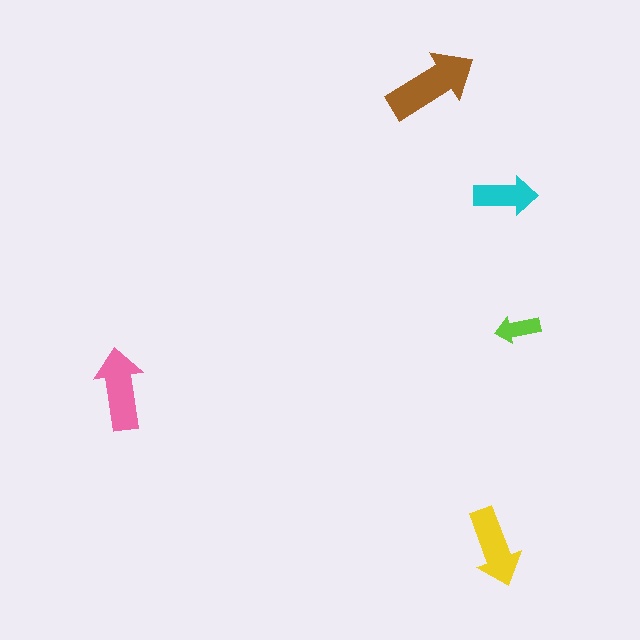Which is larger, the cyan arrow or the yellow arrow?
The yellow one.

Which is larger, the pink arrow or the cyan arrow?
The pink one.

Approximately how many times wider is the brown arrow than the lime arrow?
About 2 times wider.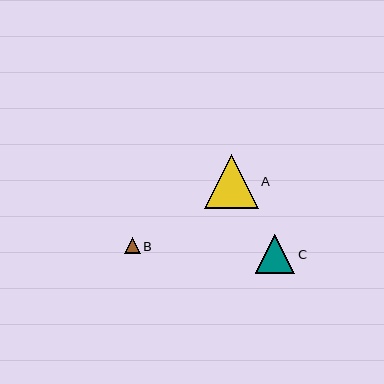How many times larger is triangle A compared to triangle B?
Triangle A is approximately 3.4 times the size of triangle B.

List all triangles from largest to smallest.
From largest to smallest: A, C, B.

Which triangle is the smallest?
Triangle B is the smallest with a size of approximately 16 pixels.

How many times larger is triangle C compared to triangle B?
Triangle C is approximately 2.5 times the size of triangle B.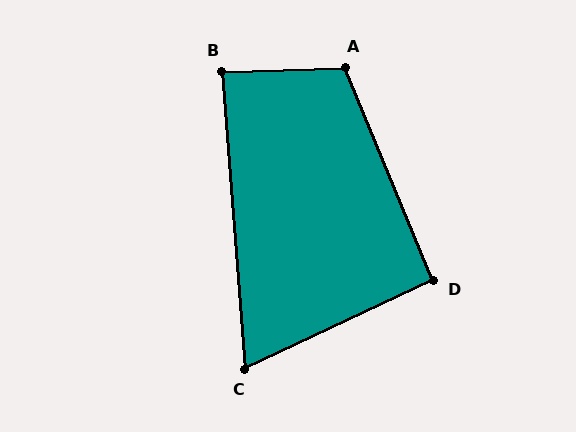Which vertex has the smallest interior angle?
C, at approximately 69 degrees.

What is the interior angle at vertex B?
Approximately 87 degrees (approximately right).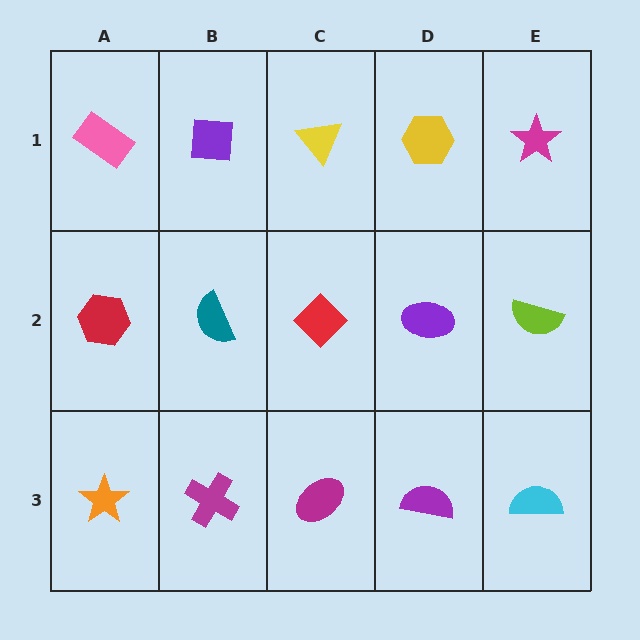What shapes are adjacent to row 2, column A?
A pink rectangle (row 1, column A), an orange star (row 3, column A), a teal semicircle (row 2, column B).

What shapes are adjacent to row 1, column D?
A purple ellipse (row 2, column D), a yellow triangle (row 1, column C), a magenta star (row 1, column E).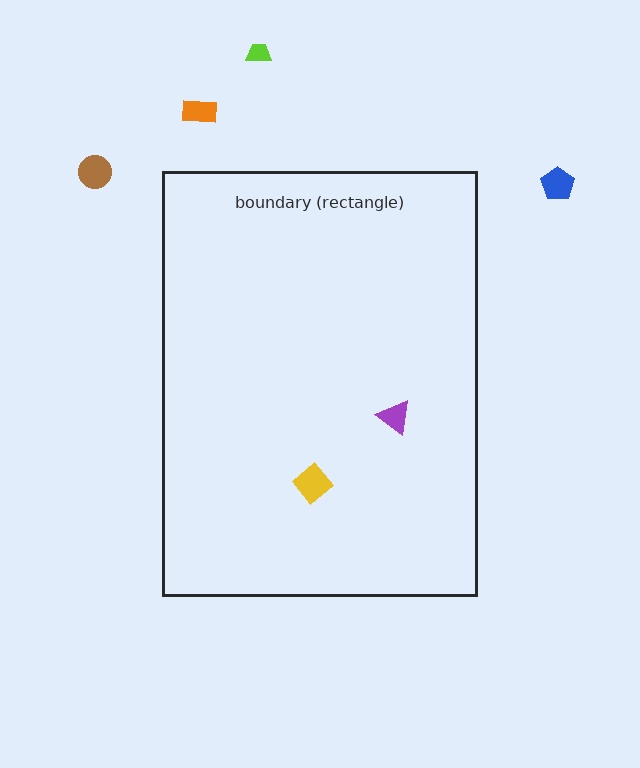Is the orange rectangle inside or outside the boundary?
Outside.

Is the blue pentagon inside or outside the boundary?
Outside.